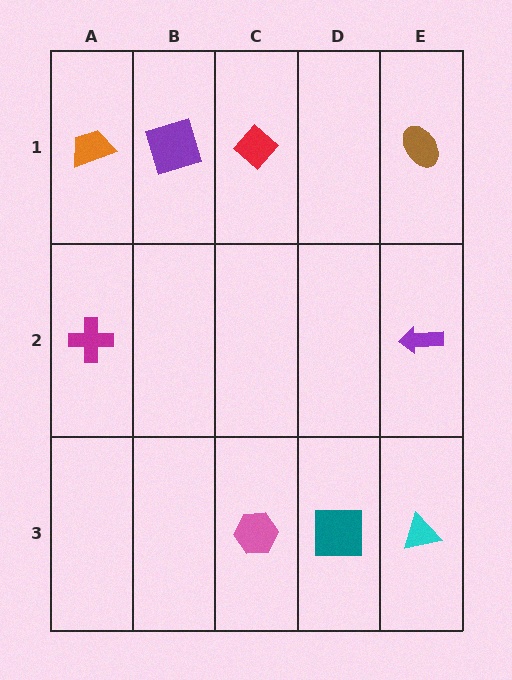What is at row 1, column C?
A red diamond.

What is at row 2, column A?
A magenta cross.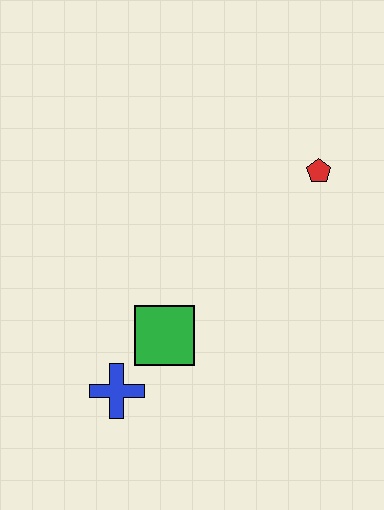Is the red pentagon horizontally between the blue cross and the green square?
No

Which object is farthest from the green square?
The red pentagon is farthest from the green square.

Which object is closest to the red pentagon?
The green square is closest to the red pentagon.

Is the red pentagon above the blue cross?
Yes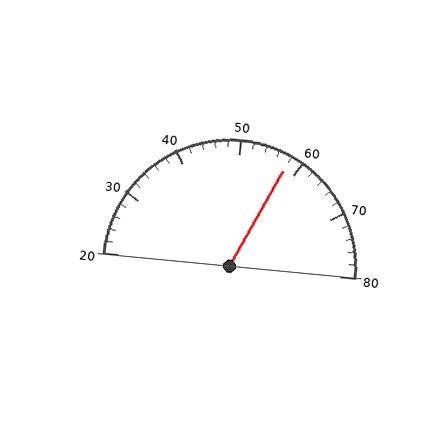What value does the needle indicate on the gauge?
The needle indicates approximately 58.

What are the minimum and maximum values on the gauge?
The gauge ranges from 20 to 80.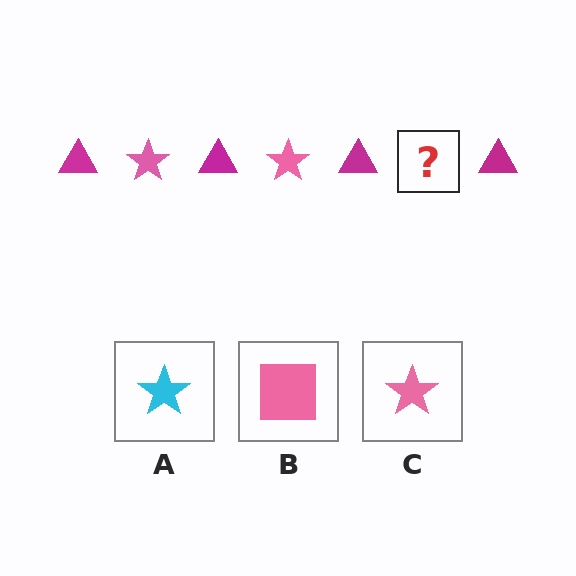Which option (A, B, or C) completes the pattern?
C.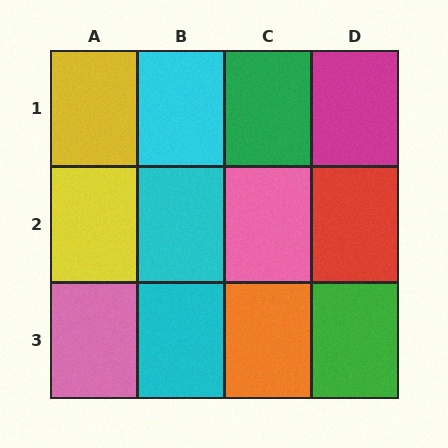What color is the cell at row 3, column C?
Orange.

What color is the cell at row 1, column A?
Yellow.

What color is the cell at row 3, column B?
Cyan.